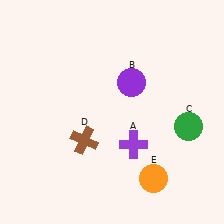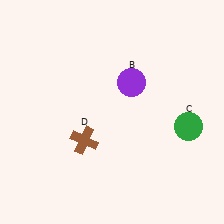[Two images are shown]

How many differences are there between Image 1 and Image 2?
There are 2 differences between the two images.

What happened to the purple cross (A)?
The purple cross (A) was removed in Image 2. It was in the bottom-right area of Image 1.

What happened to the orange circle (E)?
The orange circle (E) was removed in Image 2. It was in the bottom-right area of Image 1.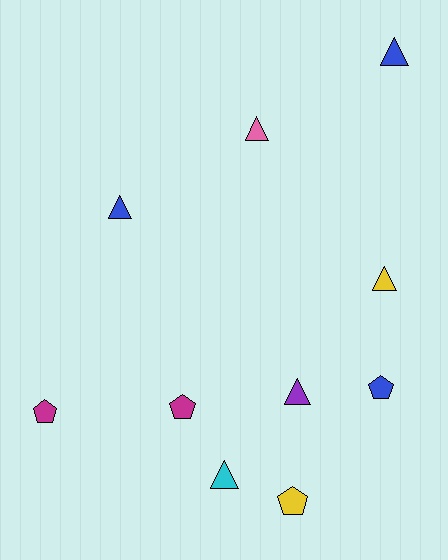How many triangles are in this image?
There are 6 triangles.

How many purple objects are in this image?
There is 1 purple object.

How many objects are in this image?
There are 10 objects.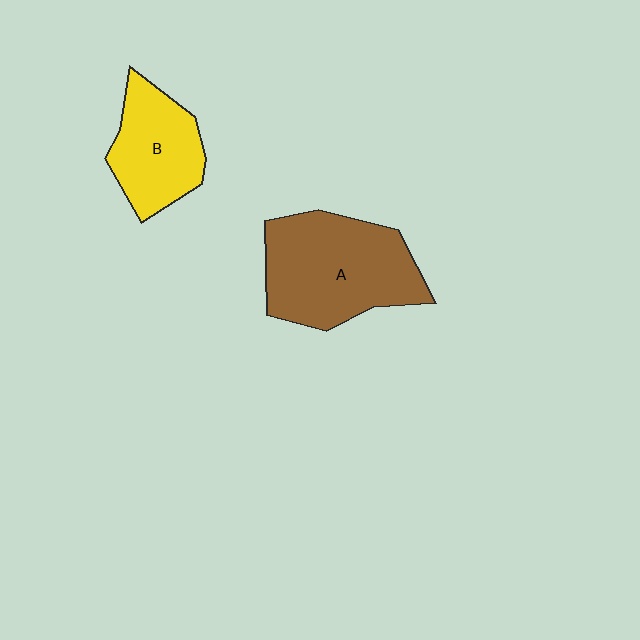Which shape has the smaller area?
Shape B (yellow).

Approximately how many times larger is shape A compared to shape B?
Approximately 1.6 times.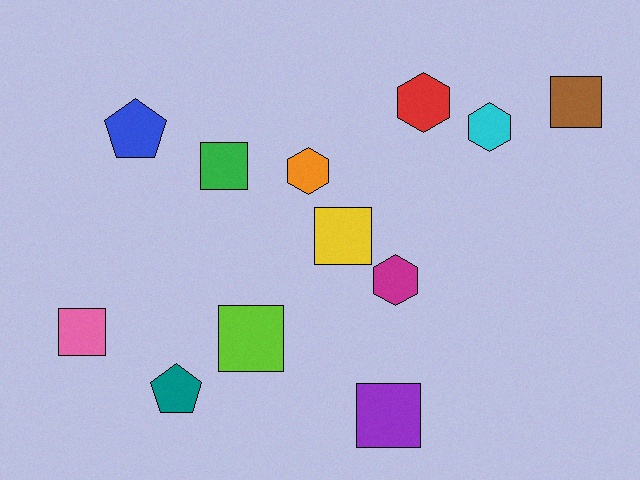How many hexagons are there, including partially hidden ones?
There are 4 hexagons.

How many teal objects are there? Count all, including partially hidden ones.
There is 1 teal object.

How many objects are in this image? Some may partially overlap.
There are 12 objects.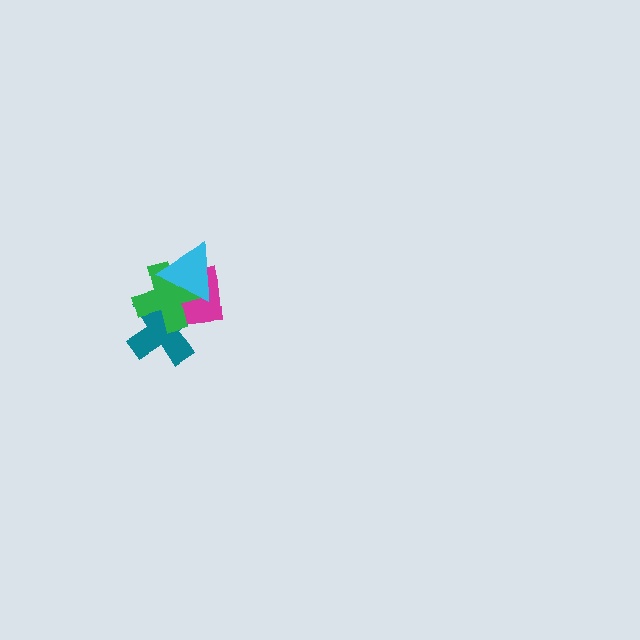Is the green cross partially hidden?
Yes, it is partially covered by another shape.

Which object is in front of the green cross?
The cyan triangle is in front of the green cross.